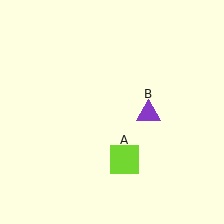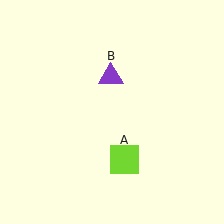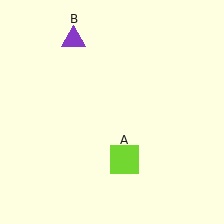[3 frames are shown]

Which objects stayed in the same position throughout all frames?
Lime square (object A) remained stationary.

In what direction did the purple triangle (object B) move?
The purple triangle (object B) moved up and to the left.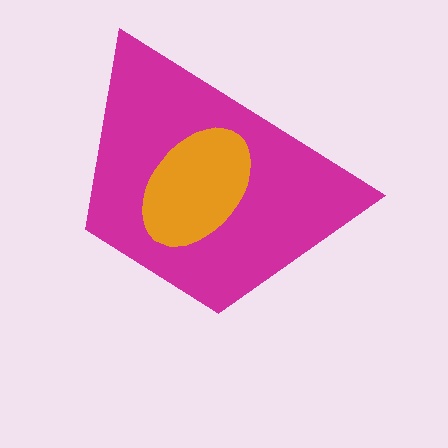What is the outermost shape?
The magenta trapezoid.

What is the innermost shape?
The orange ellipse.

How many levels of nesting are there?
2.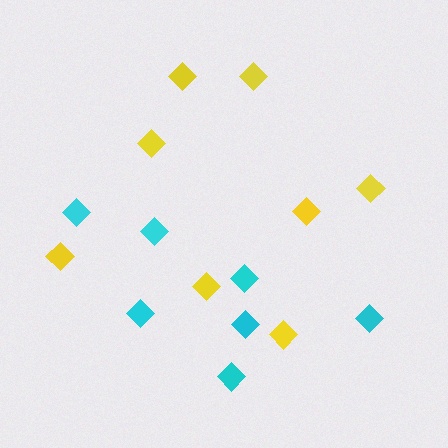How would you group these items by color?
There are 2 groups: one group of cyan diamonds (7) and one group of yellow diamonds (8).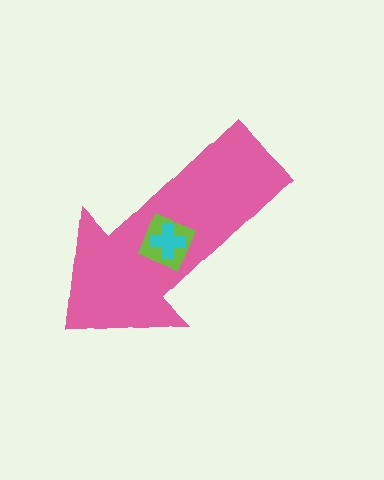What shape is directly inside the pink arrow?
The lime square.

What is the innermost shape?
The cyan cross.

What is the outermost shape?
The pink arrow.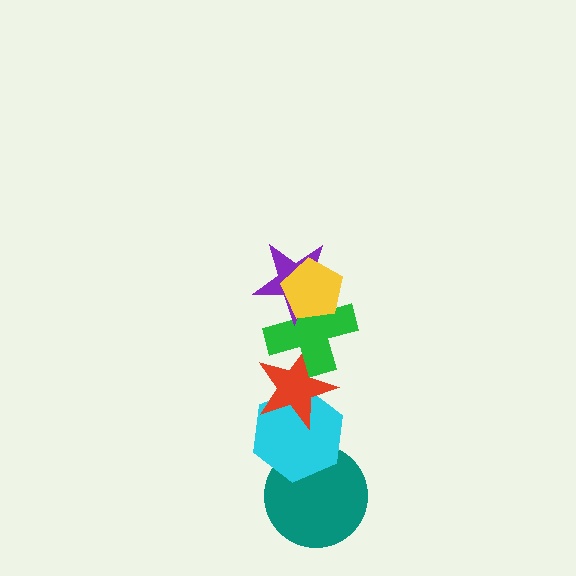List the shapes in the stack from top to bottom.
From top to bottom: the yellow pentagon, the purple star, the green cross, the red star, the cyan hexagon, the teal circle.